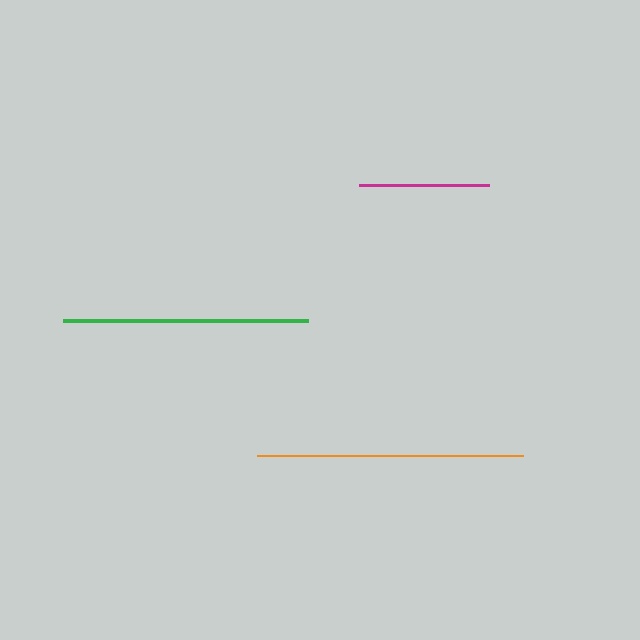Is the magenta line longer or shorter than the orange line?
The orange line is longer than the magenta line.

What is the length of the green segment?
The green segment is approximately 245 pixels long.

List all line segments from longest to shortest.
From longest to shortest: orange, green, magenta.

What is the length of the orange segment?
The orange segment is approximately 266 pixels long.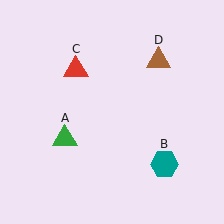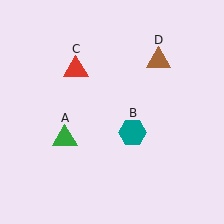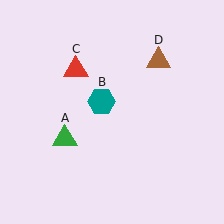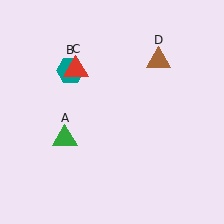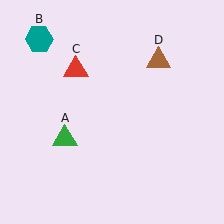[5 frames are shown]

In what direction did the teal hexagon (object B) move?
The teal hexagon (object B) moved up and to the left.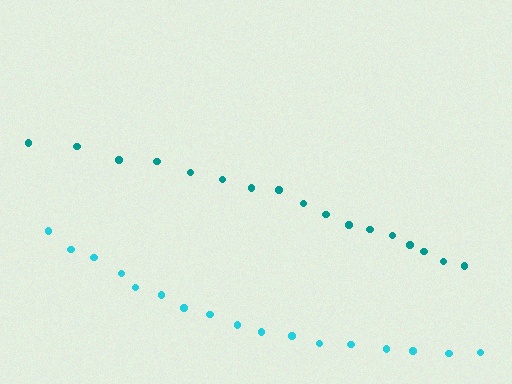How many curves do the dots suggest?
There are 2 distinct paths.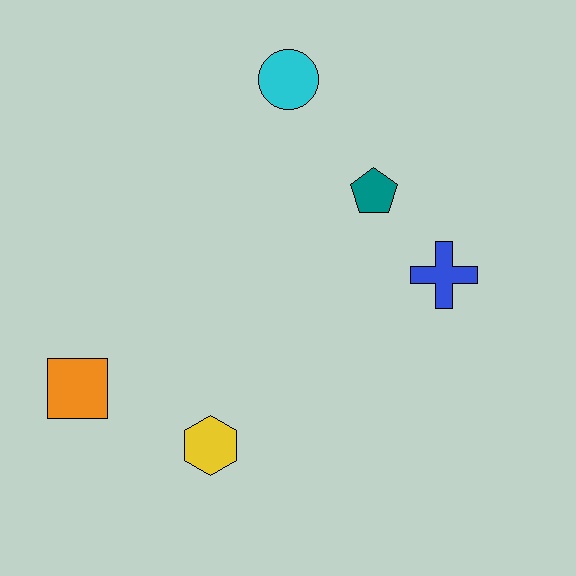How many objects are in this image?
There are 5 objects.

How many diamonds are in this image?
There are no diamonds.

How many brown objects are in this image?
There are no brown objects.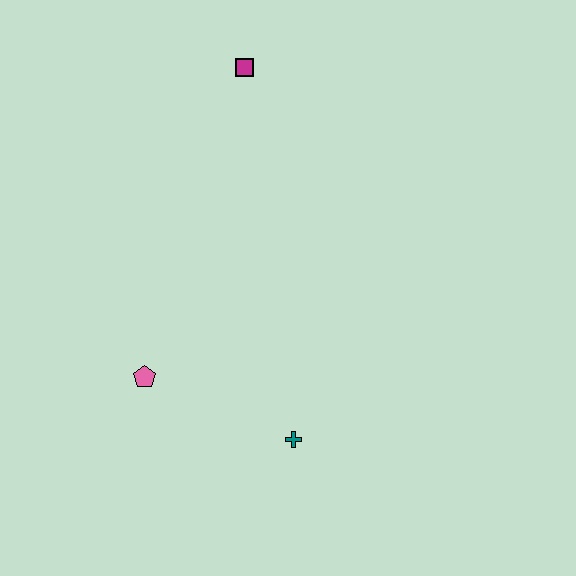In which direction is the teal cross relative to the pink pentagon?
The teal cross is to the right of the pink pentagon.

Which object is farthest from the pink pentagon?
The magenta square is farthest from the pink pentagon.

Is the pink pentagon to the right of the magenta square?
No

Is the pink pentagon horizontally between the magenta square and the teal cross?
No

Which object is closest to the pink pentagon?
The teal cross is closest to the pink pentagon.